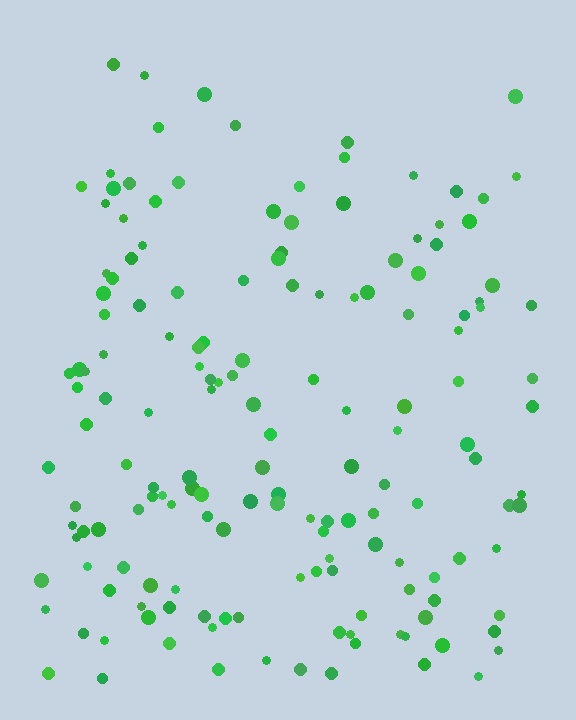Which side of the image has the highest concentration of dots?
The bottom.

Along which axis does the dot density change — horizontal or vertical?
Vertical.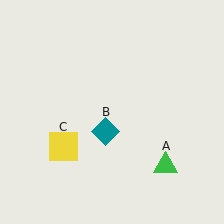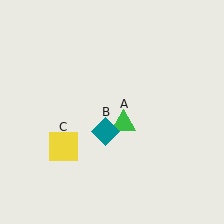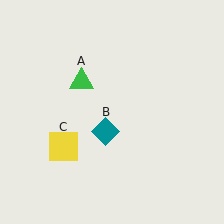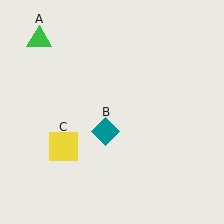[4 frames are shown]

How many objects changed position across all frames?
1 object changed position: green triangle (object A).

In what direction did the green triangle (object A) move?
The green triangle (object A) moved up and to the left.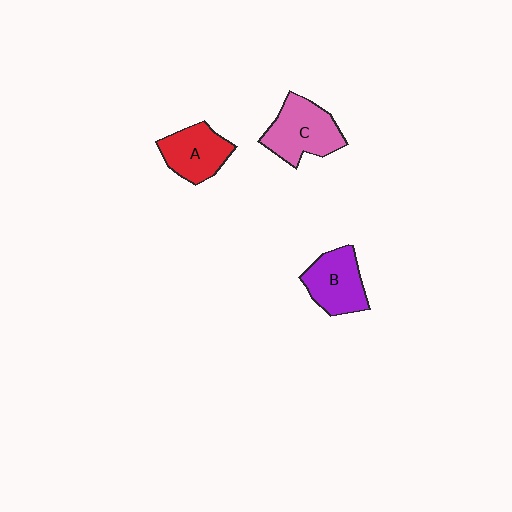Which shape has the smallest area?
Shape A (red).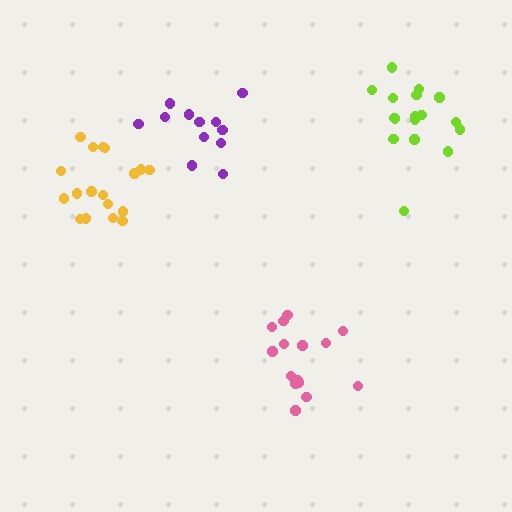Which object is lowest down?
The pink cluster is bottommost.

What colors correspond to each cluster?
The clusters are colored: yellow, lime, pink, purple.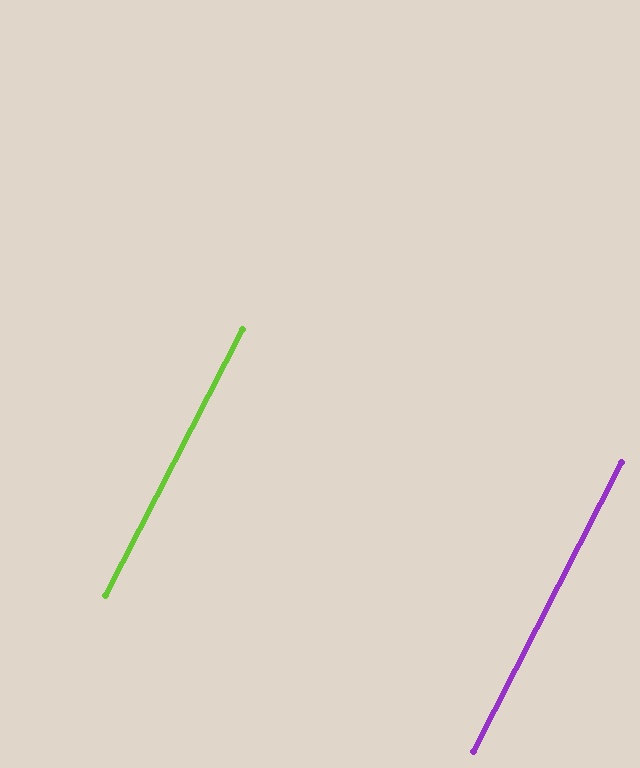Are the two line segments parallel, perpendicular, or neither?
Parallel — their directions differ by only 0.0°.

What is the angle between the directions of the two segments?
Approximately 0 degrees.